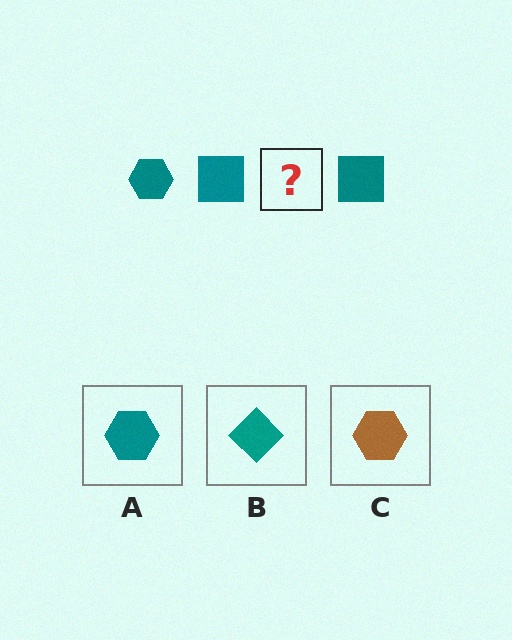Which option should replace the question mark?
Option A.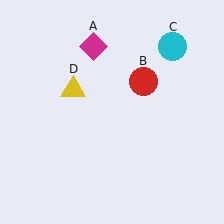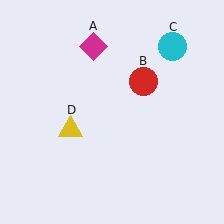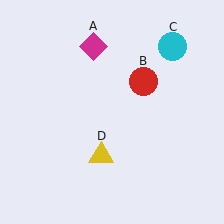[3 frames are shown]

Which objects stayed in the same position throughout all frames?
Magenta diamond (object A) and red circle (object B) and cyan circle (object C) remained stationary.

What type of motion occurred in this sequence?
The yellow triangle (object D) rotated counterclockwise around the center of the scene.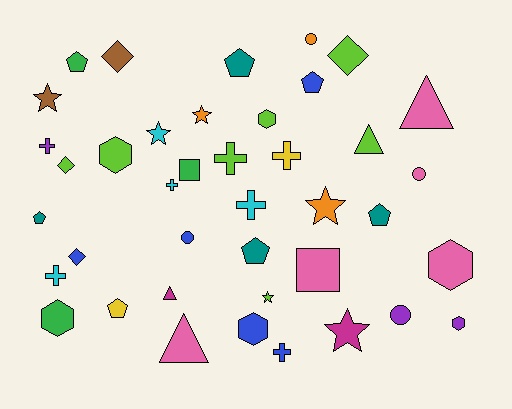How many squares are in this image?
There are 2 squares.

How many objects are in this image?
There are 40 objects.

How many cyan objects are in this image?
There are 4 cyan objects.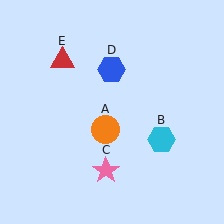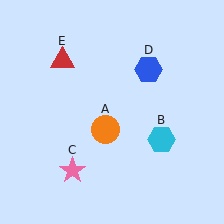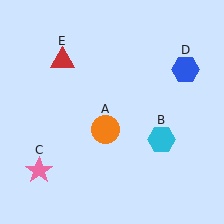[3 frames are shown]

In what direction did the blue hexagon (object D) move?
The blue hexagon (object D) moved right.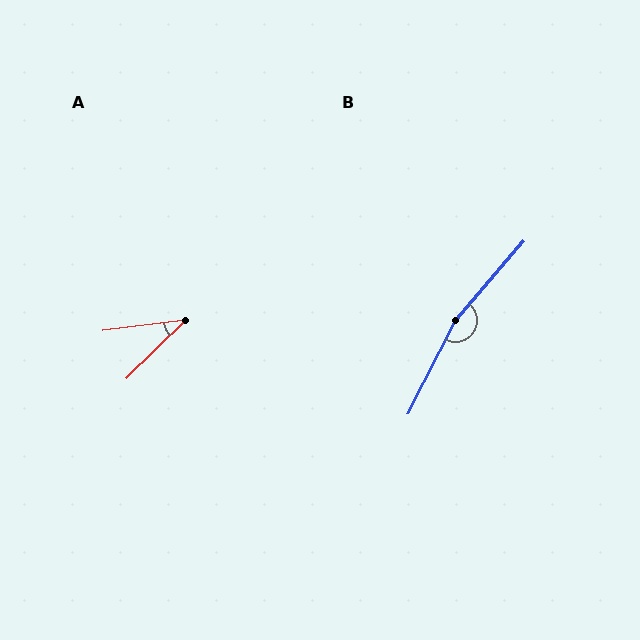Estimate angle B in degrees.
Approximately 166 degrees.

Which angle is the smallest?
A, at approximately 37 degrees.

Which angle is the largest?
B, at approximately 166 degrees.